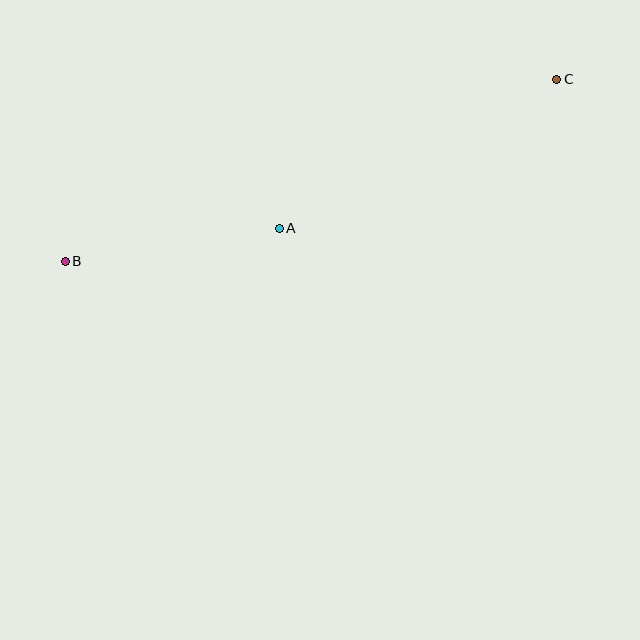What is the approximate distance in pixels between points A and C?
The distance between A and C is approximately 315 pixels.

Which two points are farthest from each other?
Points B and C are farthest from each other.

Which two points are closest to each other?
Points A and B are closest to each other.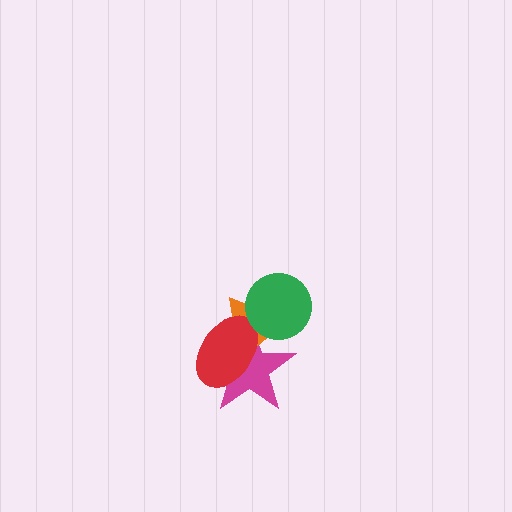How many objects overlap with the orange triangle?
3 objects overlap with the orange triangle.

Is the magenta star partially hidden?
Yes, it is partially covered by another shape.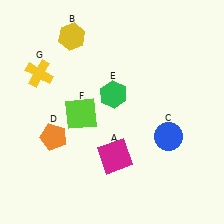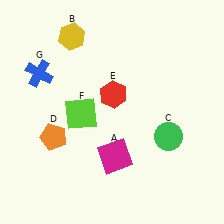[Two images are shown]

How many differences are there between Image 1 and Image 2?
There are 3 differences between the two images.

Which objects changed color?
C changed from blue to green. E changed from green to red. G changed from yellow to blue.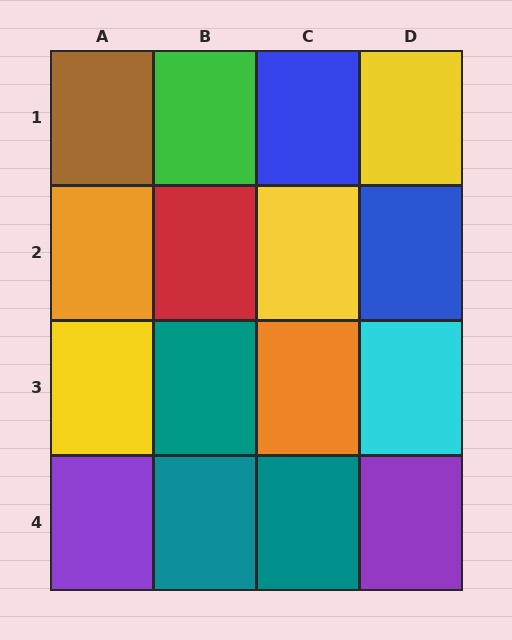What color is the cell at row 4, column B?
Teal.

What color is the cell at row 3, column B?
Teal.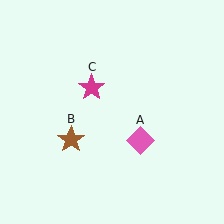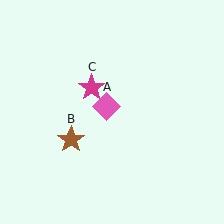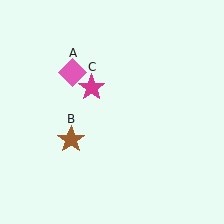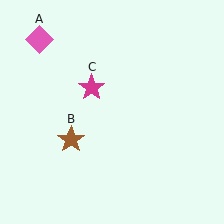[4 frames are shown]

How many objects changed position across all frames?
1 object changed position: pink diamond (object A).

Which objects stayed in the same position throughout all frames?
Brown star (object B) and magenta star (object C) remained stationary.